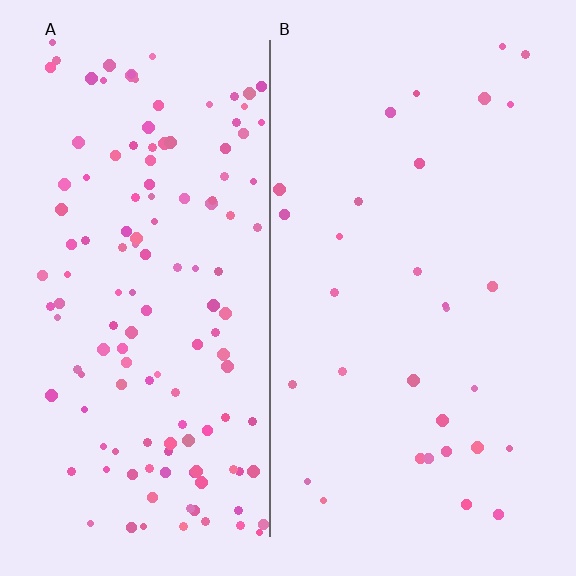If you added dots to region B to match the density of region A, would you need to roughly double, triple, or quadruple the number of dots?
Approximately quadruple.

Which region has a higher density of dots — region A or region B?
A (the left).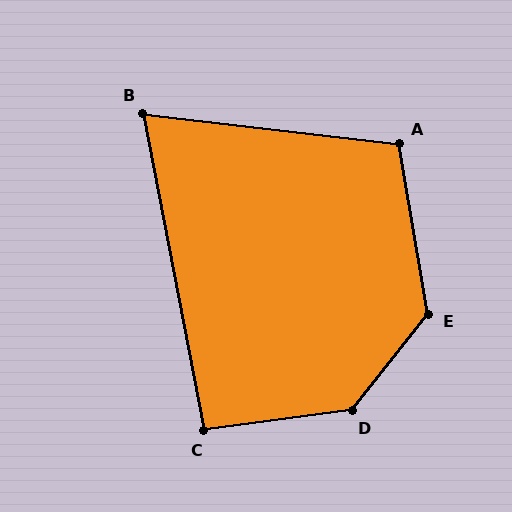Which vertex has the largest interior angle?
D, at approximately 136 degrees.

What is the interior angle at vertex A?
Approximately 106 degrees (obtuse).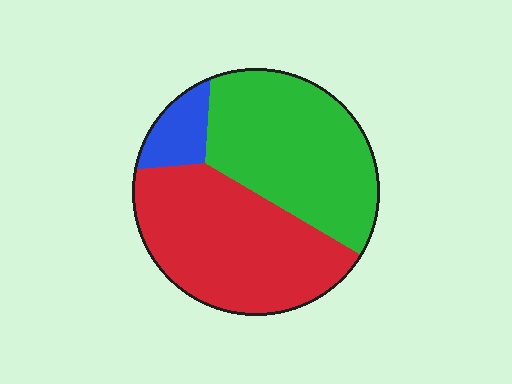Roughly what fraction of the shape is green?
Green covers about 45% of the shape.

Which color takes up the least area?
Blue, at roughly 10%.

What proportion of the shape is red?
Red covers around 45% of the shape.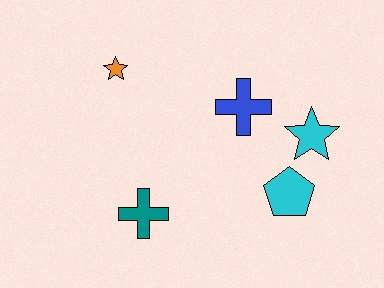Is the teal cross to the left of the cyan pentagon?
Yes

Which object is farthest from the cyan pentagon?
The orange star is farthest from the cyan pentagon.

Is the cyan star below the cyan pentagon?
No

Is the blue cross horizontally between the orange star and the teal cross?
No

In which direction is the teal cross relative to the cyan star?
The teal cross is to the left of the cyan star.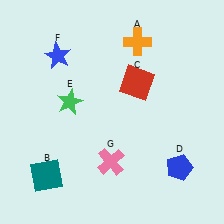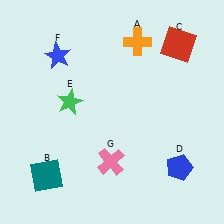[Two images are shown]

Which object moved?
The red square (C) moved right.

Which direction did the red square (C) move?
The red square (C) moved right.